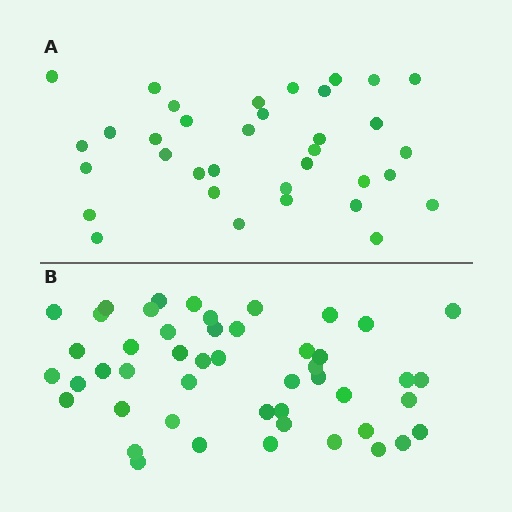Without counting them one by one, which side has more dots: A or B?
Region B (the bottom region) has more dots.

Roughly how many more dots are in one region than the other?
Region B has approximately 15 more dots than region A.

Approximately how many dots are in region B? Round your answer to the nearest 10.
About 50 dots. (The exact count is 48, which rounds to 50.)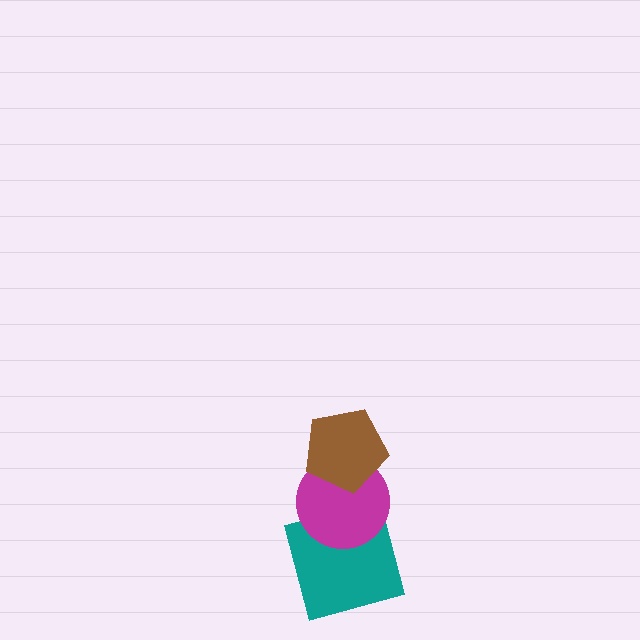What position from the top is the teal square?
The teal square is 3rd from the top.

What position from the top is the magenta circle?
The magenta circle is 2nd from the top.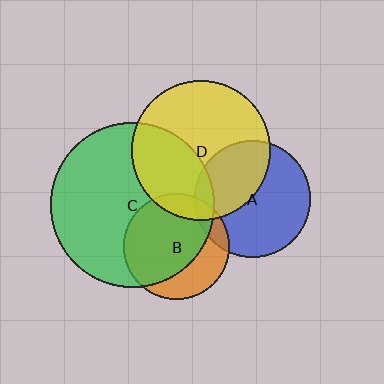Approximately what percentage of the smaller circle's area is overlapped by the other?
Approximately 35%.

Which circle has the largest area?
Circle C (green).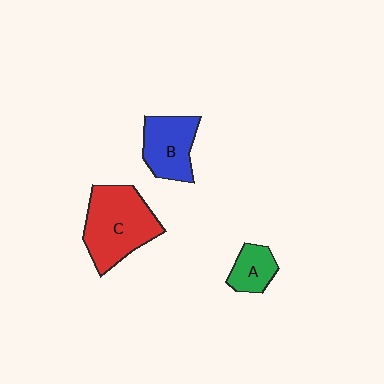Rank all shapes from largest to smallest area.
From largest to smallest: C (red), B (blue), A (green).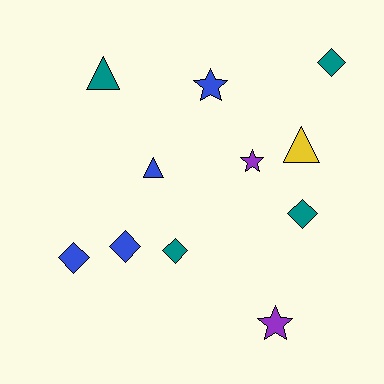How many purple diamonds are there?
There are no purple diamonds.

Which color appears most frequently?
Teal, with 4 objects.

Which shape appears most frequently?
Diamond, with 5 objects.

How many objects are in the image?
There are 11 objects.